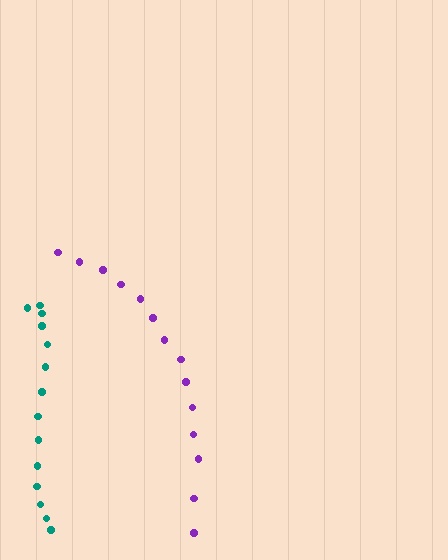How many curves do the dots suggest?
There are 2 distinct paths.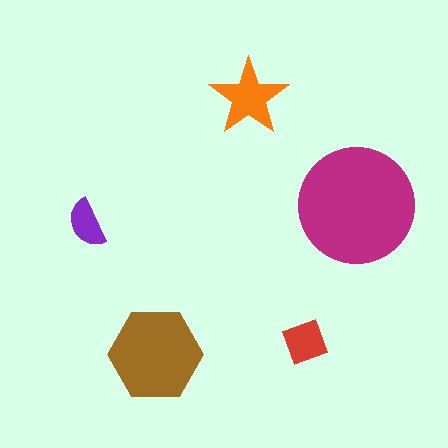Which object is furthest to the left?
The purple semicircle is leftmost.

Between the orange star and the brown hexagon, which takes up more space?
The brown hexagon.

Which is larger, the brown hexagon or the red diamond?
The brown hexagon.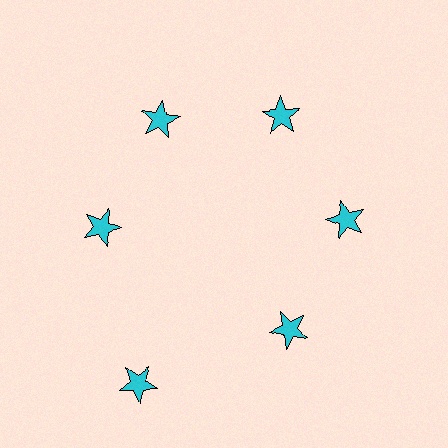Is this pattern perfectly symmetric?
No. The 6 cyan stars are arranged in a ring, but one element near the 7 o'clock position is pushed outward from the center, breaking the 6-fold rotational symmetry.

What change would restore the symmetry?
The symmetry would be restored by moving it inward, back onto the ring so that all 6 stars sit at equal angles and equal distance from the center.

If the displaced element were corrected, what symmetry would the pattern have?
It would have 6-fold rotational symmetry — the pattern would map onto itself every 60 degrees.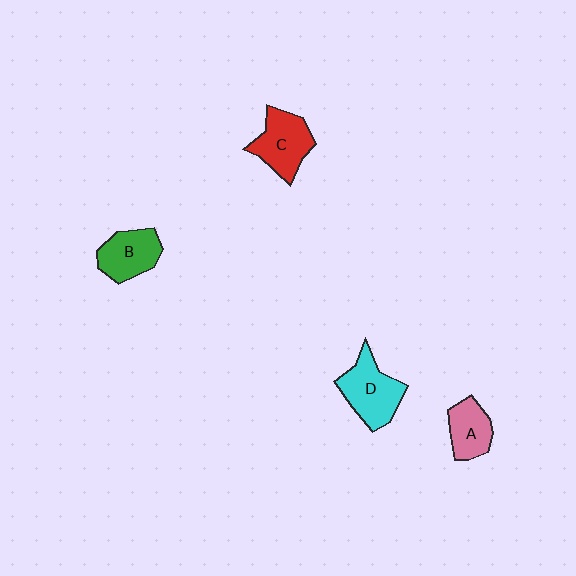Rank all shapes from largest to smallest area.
From largest to smallest: D (cyan), C (red), B (green), A (pink).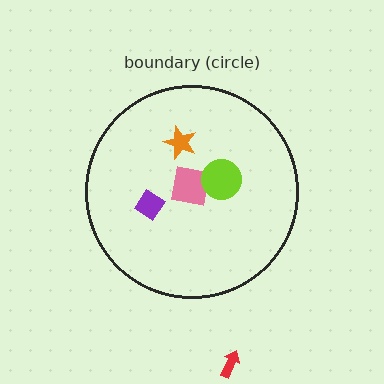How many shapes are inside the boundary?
4 inside, 1 outside.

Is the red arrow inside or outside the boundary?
Outside.